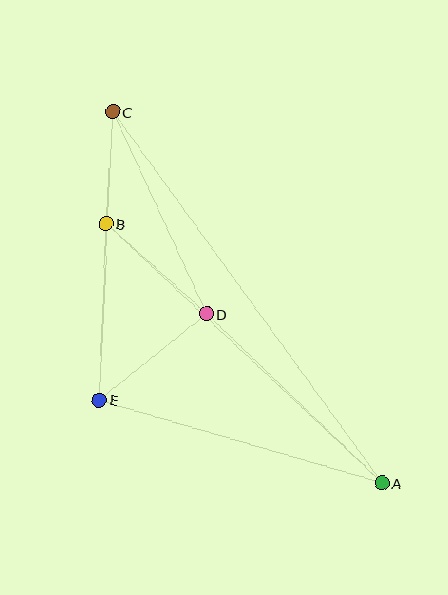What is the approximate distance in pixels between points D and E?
The distance between D and E is approximately 137 pixels.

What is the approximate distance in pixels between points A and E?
The distance between A and E is approximately 294 pixels.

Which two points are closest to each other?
Points B and C are closest to each other.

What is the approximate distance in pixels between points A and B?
The distance between A and B is approximately 379 pixels.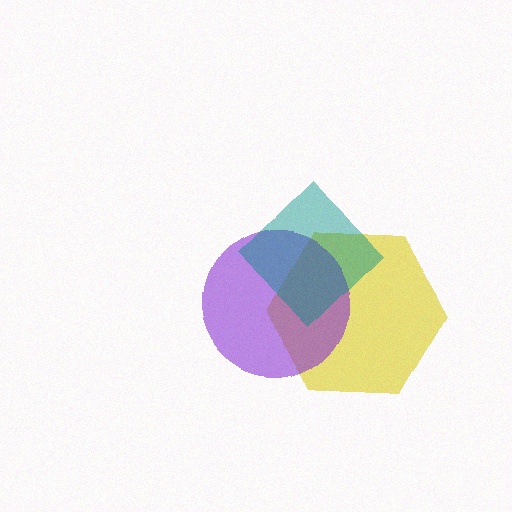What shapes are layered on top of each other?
The layered shapes are: a yellow hexagon, a purple circle, a teal diamond.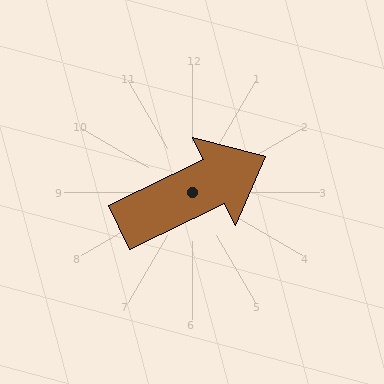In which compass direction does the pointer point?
Northeast.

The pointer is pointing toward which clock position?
Roughly 2 o'clock.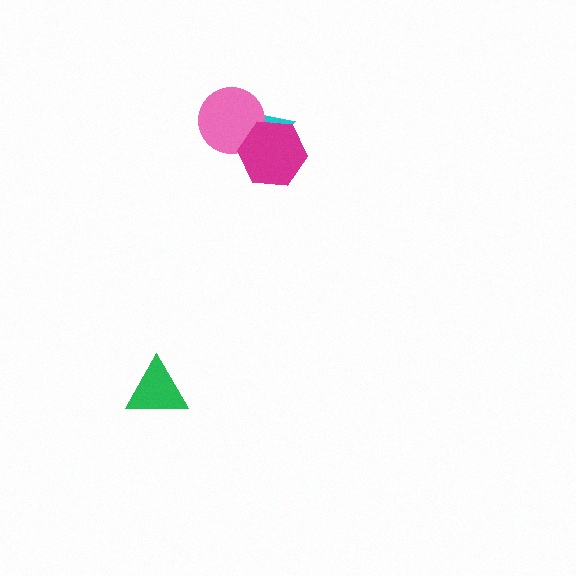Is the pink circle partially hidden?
Yes, it is partially covered by another shape.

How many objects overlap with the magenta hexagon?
2 objects overlap with the magenta hexagon.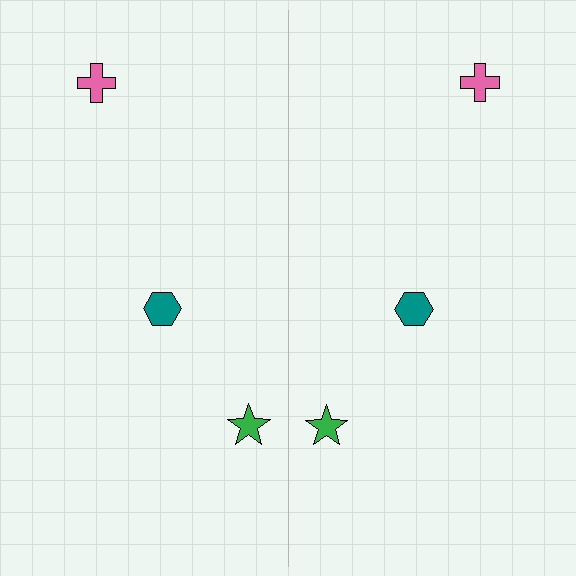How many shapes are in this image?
There are 6 shapes in this image.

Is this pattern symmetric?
Yes, this pattern has bilateral (reflection) symmetry.